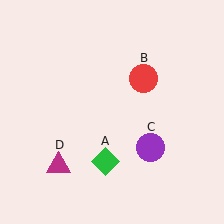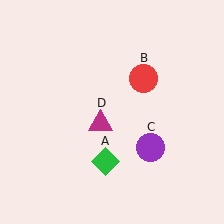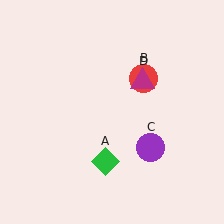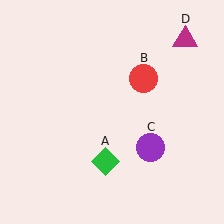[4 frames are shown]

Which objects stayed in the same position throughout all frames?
Green diamond (object A) and red circle (object B) and purple circle (object C) remained stationary.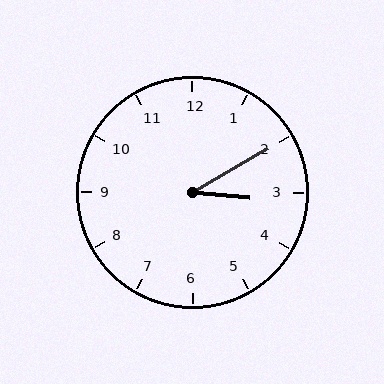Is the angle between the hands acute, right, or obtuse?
It is acute.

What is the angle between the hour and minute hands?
Approximately 35 degrees.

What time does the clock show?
3:10.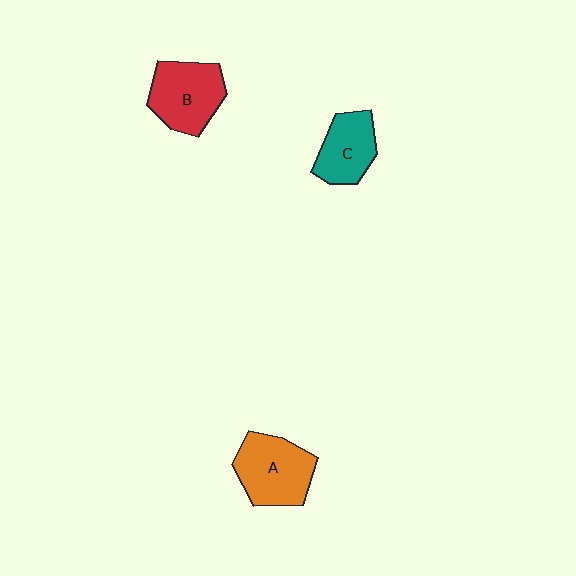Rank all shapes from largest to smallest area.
From largest to smallest: A (orange), B (red), C (teal).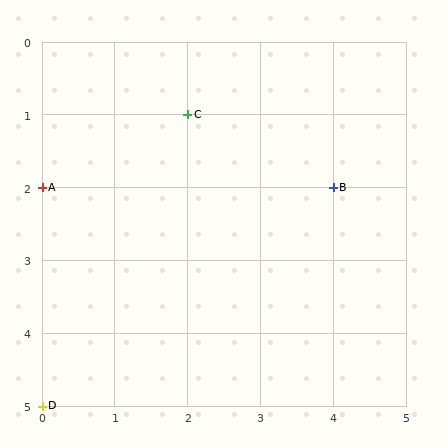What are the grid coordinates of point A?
Point A is at grid coordinates (0, 2).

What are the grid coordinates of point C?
Point C is at grid coordinates (2, 1).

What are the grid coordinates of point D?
Point D is at grid coordinates (0, 5).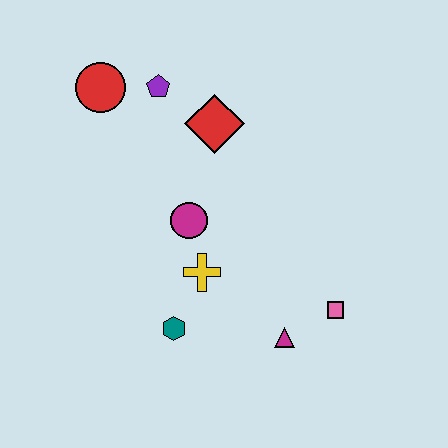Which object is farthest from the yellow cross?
The red circle is farthest from the yellow cross.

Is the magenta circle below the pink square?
No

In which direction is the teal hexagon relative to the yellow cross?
The teal hexagon is below the yellow cross.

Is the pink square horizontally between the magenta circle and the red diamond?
No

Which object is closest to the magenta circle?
The yellow cross is closest to the magenta circle.